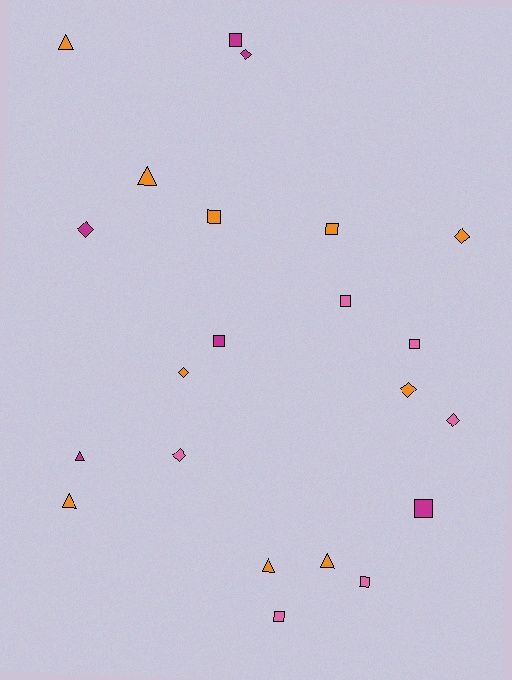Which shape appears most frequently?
Square, with 9 objects.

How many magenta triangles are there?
There is 1 magenta triangle.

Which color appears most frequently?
Orange, with 10 objects.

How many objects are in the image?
There are 22 objects.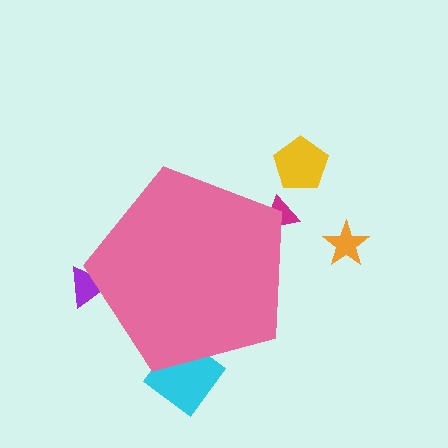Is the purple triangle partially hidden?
Yes, the purple triangle is partially hidden behind the pink pentagon.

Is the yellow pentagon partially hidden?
No, the yellow pentagon is fully visible.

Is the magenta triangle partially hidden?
Yes, the magenta triangle is partially hidden behind the pink pentagon.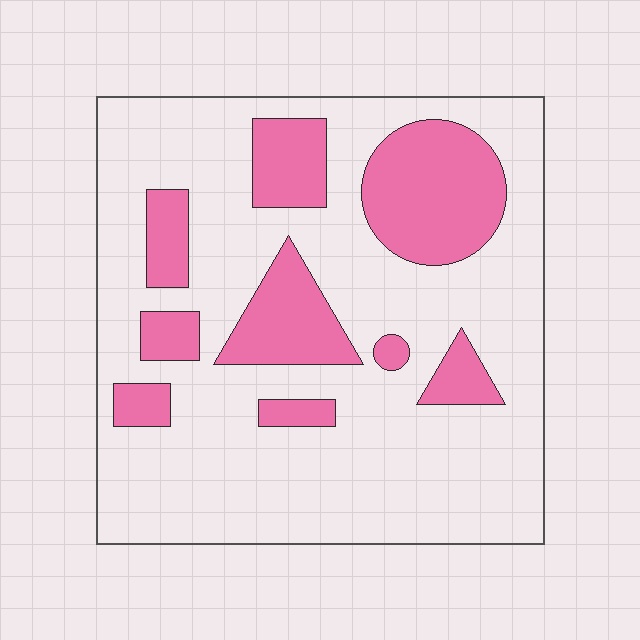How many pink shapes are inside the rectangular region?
9.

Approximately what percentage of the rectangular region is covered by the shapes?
Approximately 25%.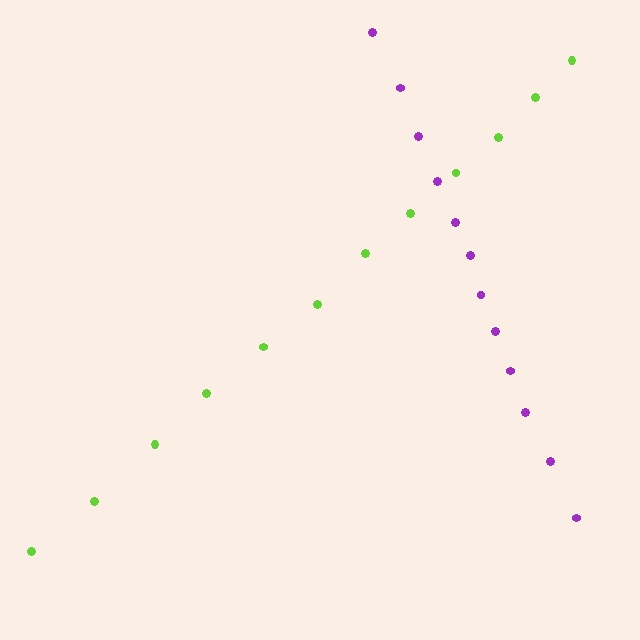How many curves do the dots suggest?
There are 2 distinct paths.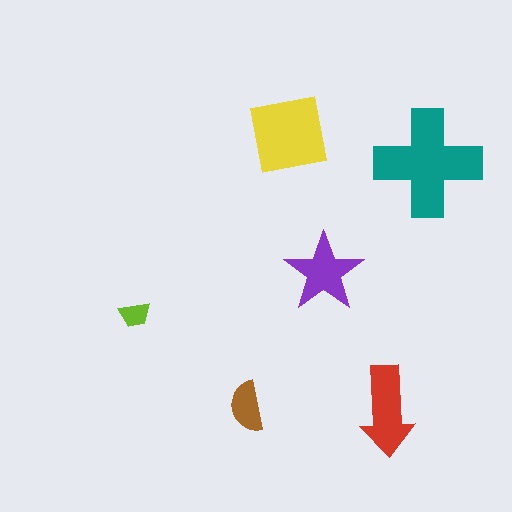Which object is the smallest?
The lime trapezoid.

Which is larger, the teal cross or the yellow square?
The teal cross.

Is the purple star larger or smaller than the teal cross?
Smaller.